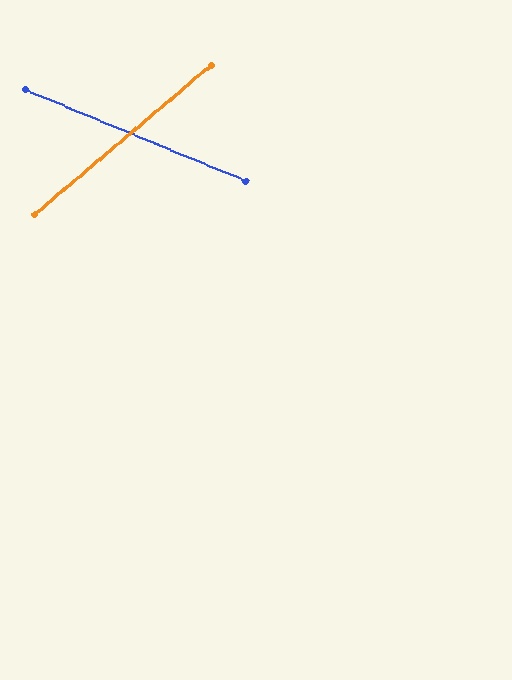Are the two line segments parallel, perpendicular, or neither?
Neither parallel nor perpendicular — they differ by about 63°.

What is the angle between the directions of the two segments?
Approximately 63 degrees.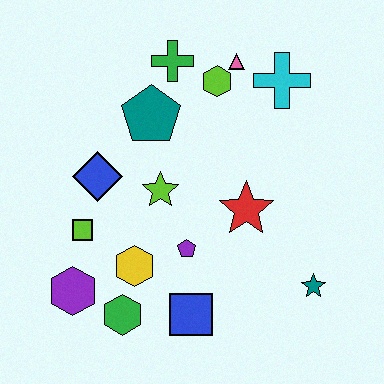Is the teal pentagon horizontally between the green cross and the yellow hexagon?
Yes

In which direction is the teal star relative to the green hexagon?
The teal star is to the right of the green hexagon.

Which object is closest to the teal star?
The red star is closest to the teal star.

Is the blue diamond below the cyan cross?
Yes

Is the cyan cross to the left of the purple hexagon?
No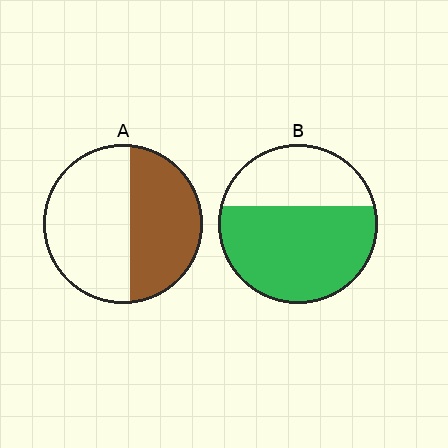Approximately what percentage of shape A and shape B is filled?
A is approximately 45% and B is approximately 65%.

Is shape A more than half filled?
No.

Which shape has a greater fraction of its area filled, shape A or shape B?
Shape B.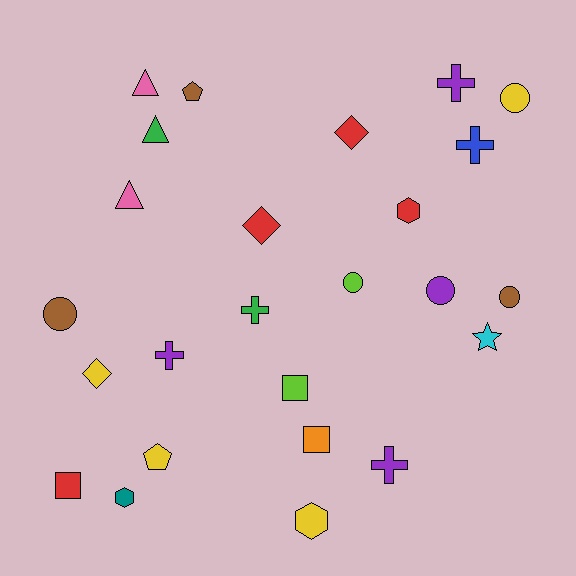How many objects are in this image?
There are 25 objects.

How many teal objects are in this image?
There is 1 teal object.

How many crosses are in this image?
There are 5 crosses.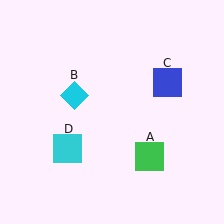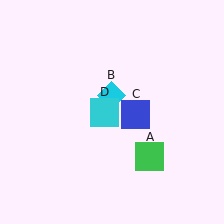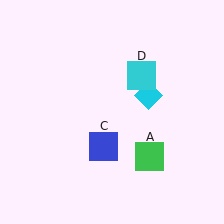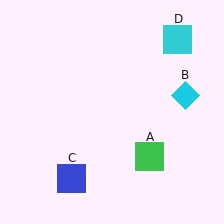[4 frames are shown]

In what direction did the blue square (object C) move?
The blue square (object C) moved down and to the left.